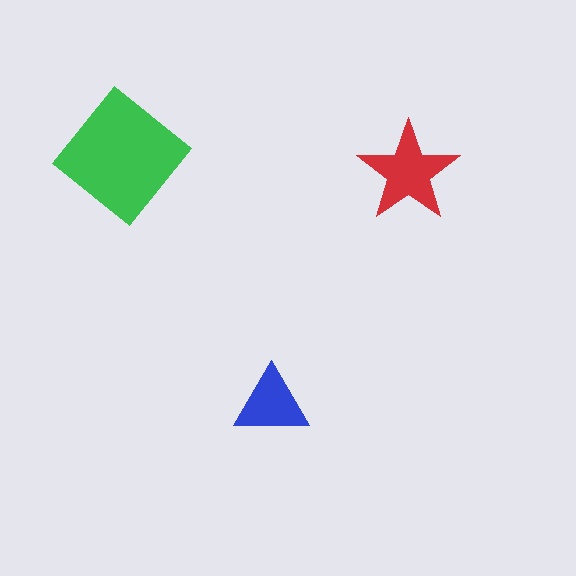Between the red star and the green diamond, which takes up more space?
The green diamond.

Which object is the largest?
The green diamond.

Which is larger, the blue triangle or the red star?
The red star.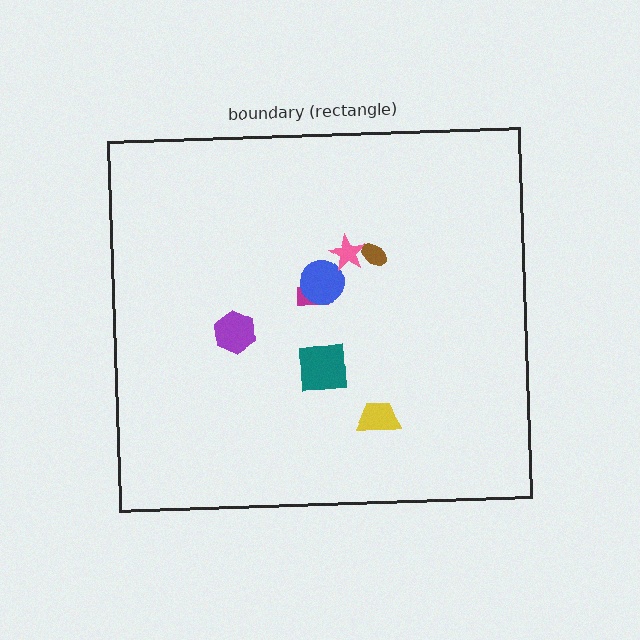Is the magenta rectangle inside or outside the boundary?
Inside.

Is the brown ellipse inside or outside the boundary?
Inside.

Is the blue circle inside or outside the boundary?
Inside.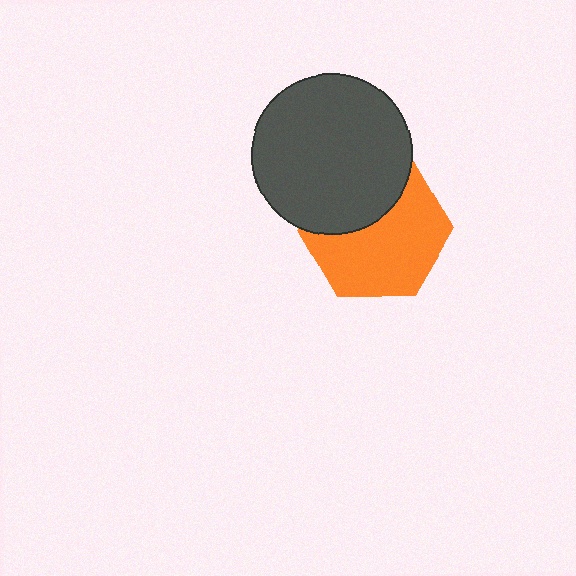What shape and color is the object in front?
The object in front is a dark gray circle.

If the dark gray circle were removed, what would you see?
You would see the complete orange hexagon.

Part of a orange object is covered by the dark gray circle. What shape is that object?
It is a hexagon.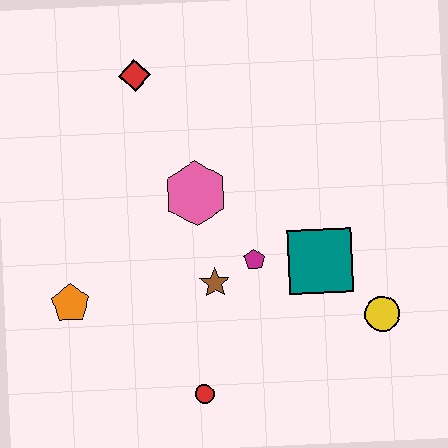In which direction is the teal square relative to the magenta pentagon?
The teal square is to the right of the magenta pentagon.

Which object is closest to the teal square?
The magenta pentagon is closest to the teal square.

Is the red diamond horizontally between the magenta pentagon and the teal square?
No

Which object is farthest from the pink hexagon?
The yellow circle is farthest from the pink hexagon.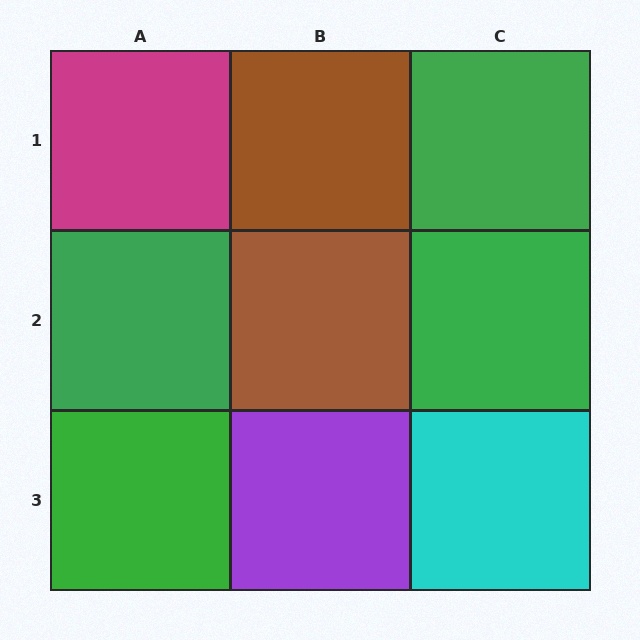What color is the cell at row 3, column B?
Purple.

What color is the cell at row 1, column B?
Brown.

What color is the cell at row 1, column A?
Magenta.